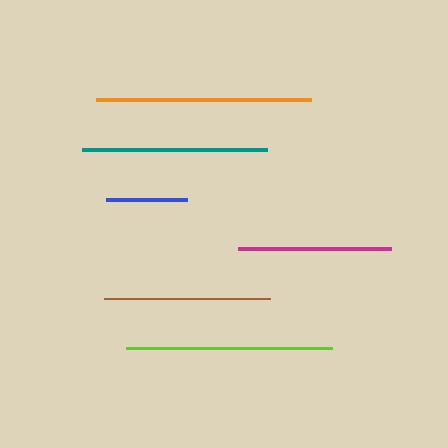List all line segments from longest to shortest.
From longest to shortest: orange, lime, teal, brown, magenta, blue.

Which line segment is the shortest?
The blue line is the shortest at approximately 82 pixels.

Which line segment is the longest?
The orange line is the longest at approximately 215 pixels.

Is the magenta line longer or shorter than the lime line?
The lime line is longer than the magenta line.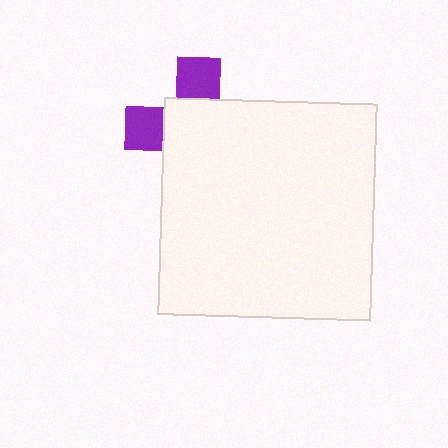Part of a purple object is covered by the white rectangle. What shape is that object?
It is a cross.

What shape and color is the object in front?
The object in front is a white rectangle.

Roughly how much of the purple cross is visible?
A small part of it is visible (roughly 32%).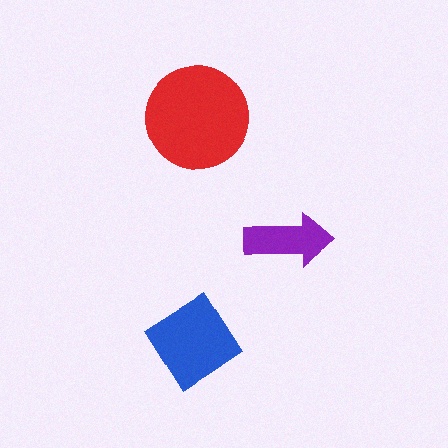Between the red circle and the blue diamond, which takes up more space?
The red circle.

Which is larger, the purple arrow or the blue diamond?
The blue diamond.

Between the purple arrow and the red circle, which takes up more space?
The red circle.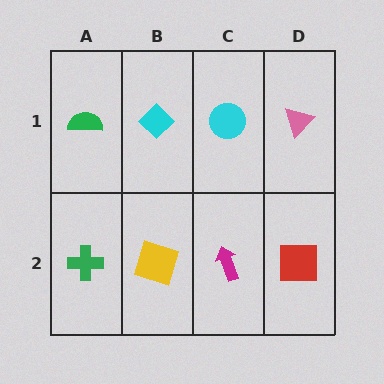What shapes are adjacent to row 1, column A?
A green cross (row 2, column A), a cyan diamond (row 1, column B).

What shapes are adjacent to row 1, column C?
A magenta arrow (row 2, column C), a cyan diamond (row 1, column B), a pink triangle (row 1, column D).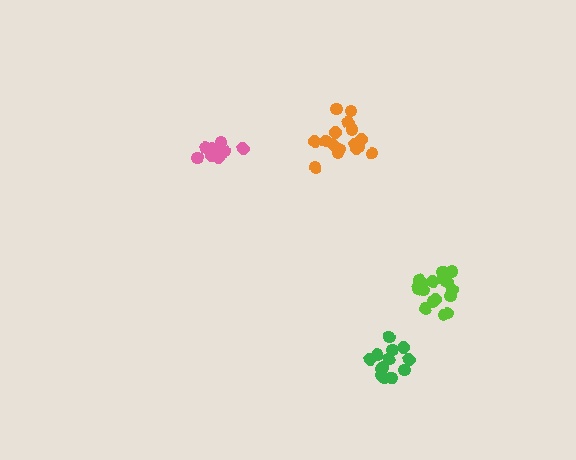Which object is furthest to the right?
The lime cluster is rightmost.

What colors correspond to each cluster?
The clusters are colored: green, lime, pink, orange.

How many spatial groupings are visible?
There are 4 spatial groupings.